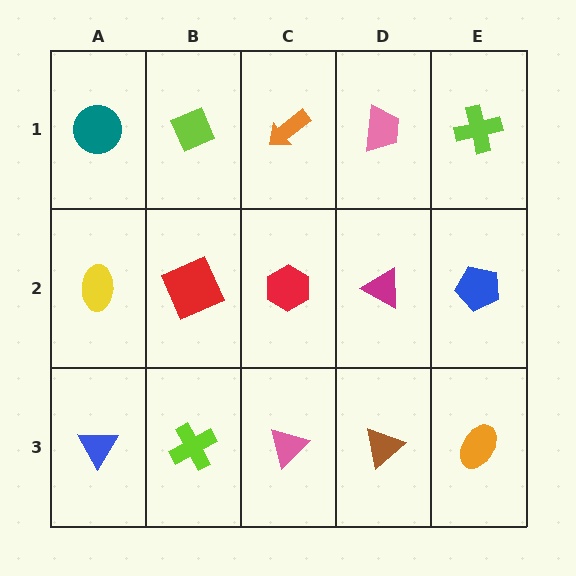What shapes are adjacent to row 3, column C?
A red hexagon (row 2, column C), a lime cross (row 3, column B), a brown triangle (row 3, column D).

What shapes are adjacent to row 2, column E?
A lime cross (row 1, column E), an orange ellipse (row 3, column E), a magenta triangle (row 2, column D).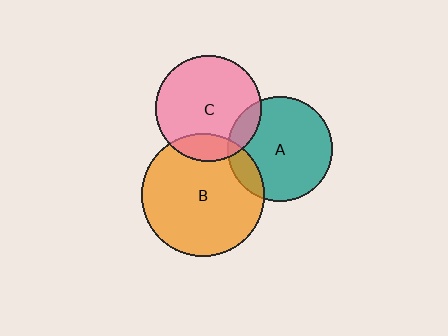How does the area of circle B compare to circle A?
Approximately 1.4 times.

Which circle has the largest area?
Circle B (orange).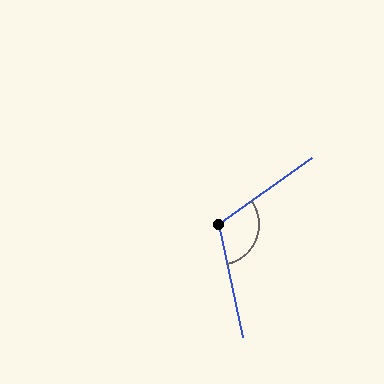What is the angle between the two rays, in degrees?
Approximately 113 degrees.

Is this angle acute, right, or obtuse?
It is obtuse.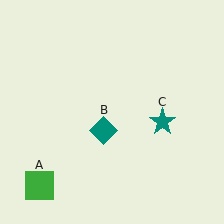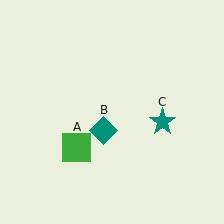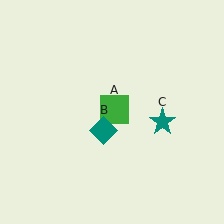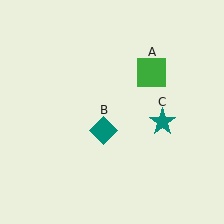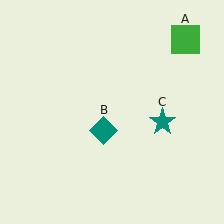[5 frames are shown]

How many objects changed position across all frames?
1 object changed position: green square (object A).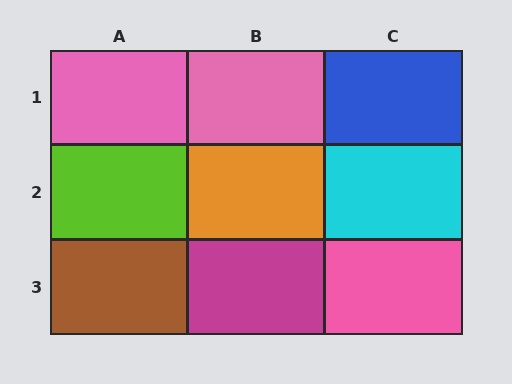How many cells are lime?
1 cell is lime.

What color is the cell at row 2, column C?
Cyan.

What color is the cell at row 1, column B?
Pink.